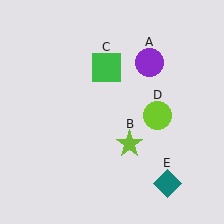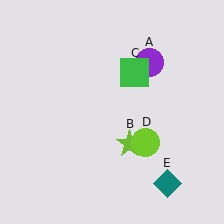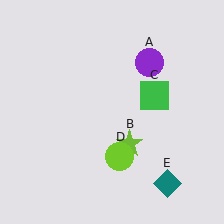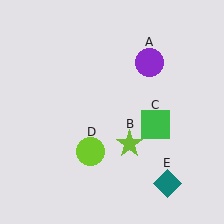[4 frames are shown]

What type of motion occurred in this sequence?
The green square (object C), lime circle (object D) rotated clockwise around the center of the scene.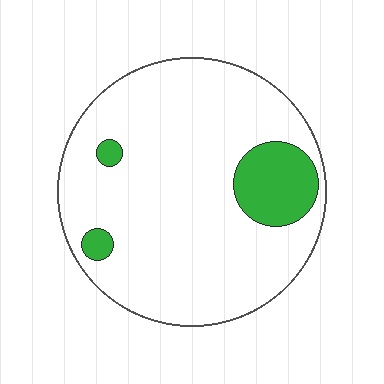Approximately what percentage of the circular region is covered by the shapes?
Approximately 15%.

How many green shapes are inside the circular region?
3.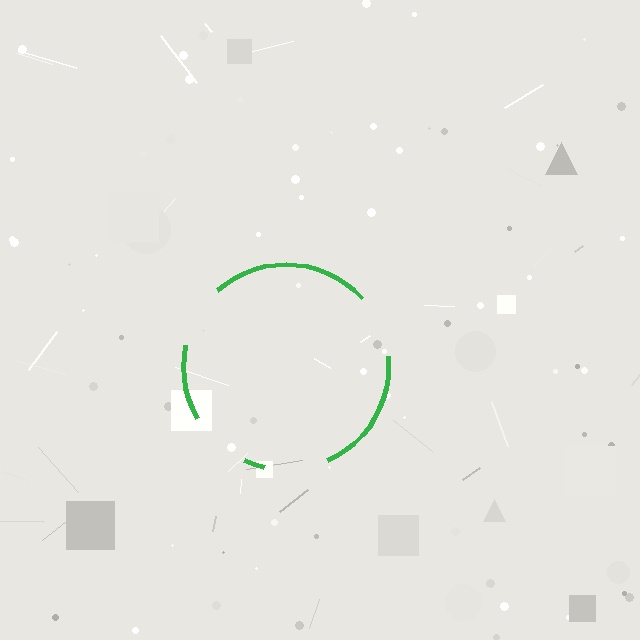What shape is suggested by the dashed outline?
The dashed outline suggests a circle.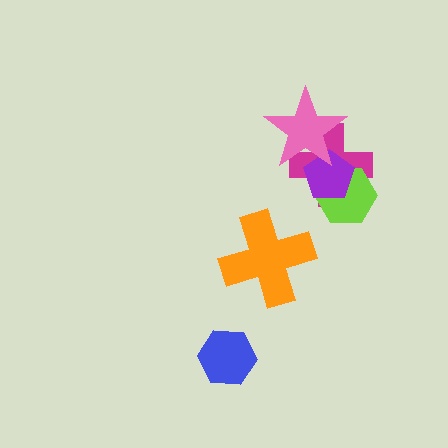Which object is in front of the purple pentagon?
The pink star is in front of the purple pentagon.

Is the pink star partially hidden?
No, no other shape covers it.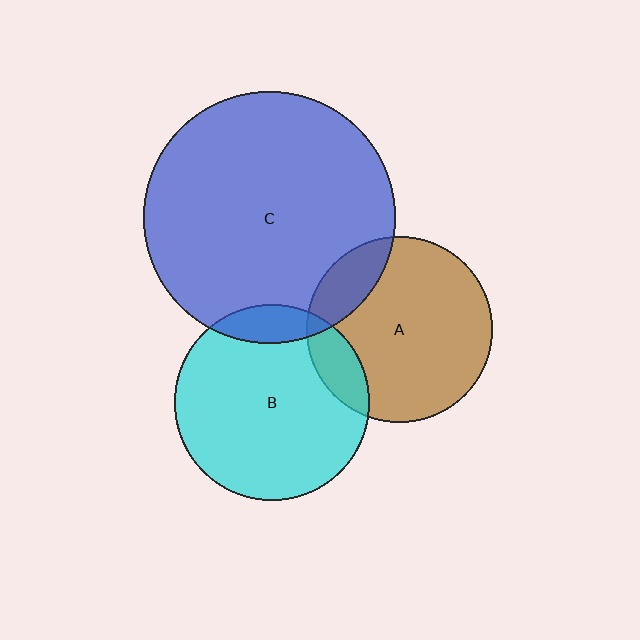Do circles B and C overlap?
Yes.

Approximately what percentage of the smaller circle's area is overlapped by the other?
Approximately 10%.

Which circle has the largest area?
Circle C (blue).